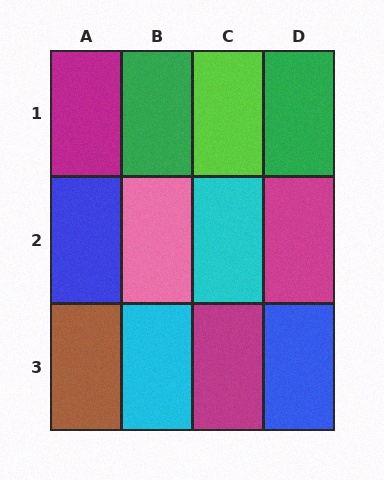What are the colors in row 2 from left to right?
Blue, pink, cyan, magenta.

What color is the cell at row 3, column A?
Brown.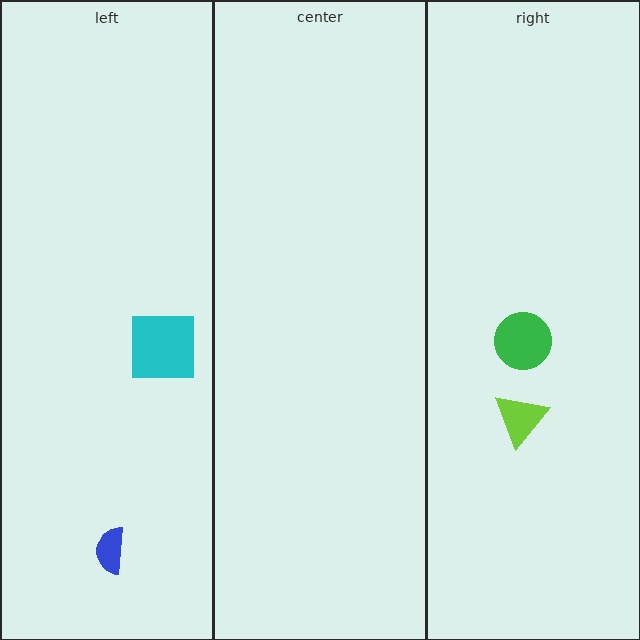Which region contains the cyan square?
The left region.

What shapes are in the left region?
The blue semicircle, the cyan square.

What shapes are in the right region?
The lime triangle, the green circle.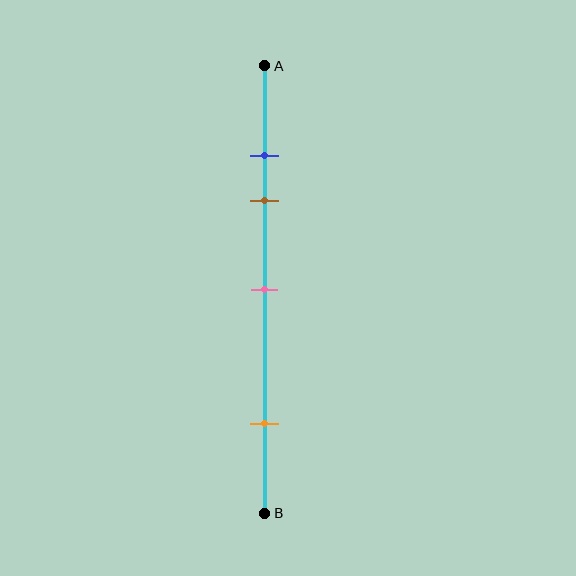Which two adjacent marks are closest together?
The blue and brown marks are the closest adjacent pair.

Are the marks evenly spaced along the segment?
No, the marks are not evenly spaced.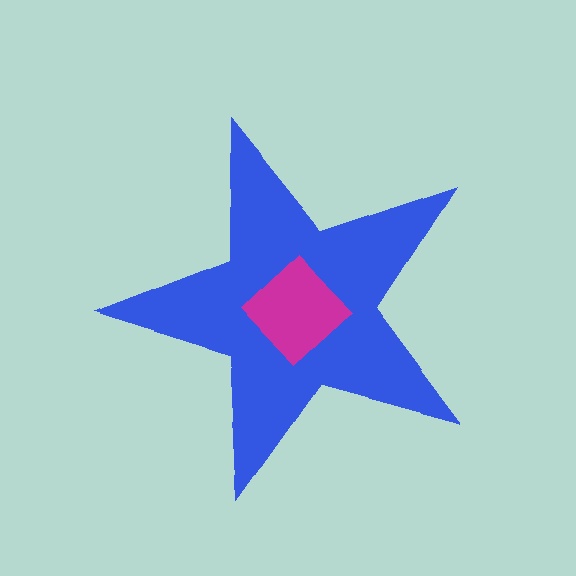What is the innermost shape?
The magenta diamond.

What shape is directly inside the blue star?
The magenta diamond.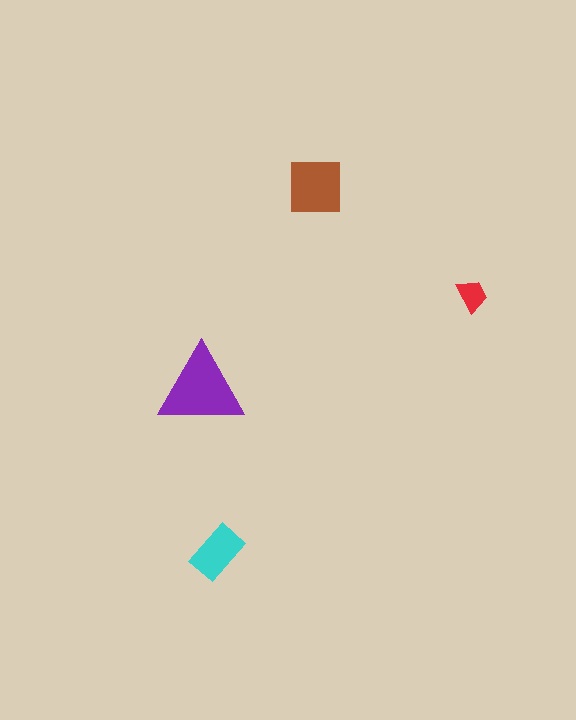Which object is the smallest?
The red trapezoid.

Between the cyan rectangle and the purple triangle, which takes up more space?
The purple triangle.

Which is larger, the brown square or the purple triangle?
The purple triangle.